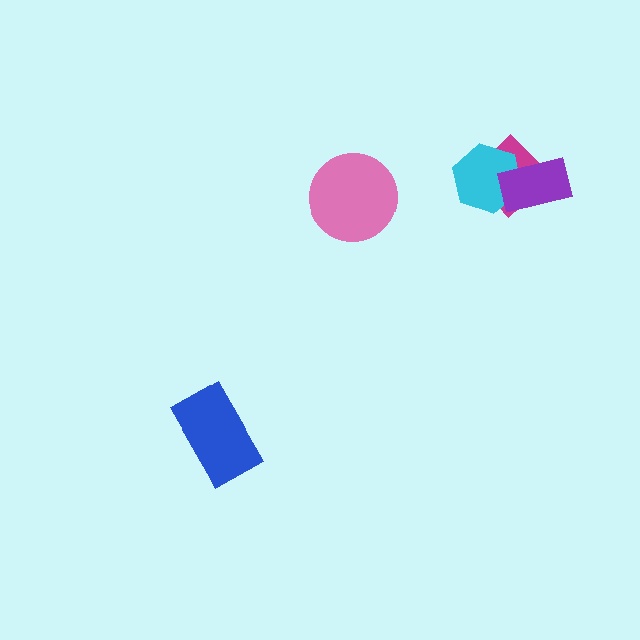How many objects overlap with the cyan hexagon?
2 objects overlap with the cyan hexagon.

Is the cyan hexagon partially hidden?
Yes, it is partially covered by another shape.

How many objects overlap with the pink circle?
0 objects overlap with the pink circle.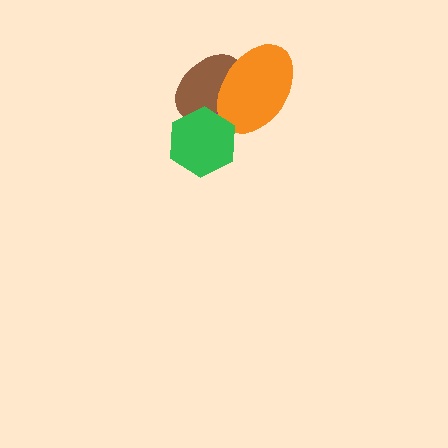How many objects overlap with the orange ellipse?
3 objects overlap with the orange ellipse.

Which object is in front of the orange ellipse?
The green hexagon is in front of the orange ellipse.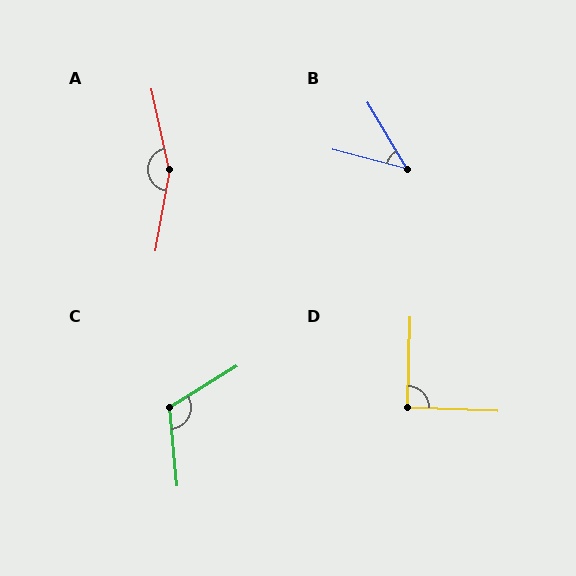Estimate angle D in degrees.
Approximately 90 degrees.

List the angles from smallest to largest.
B (45°), D (90°), C (116°), A (158°).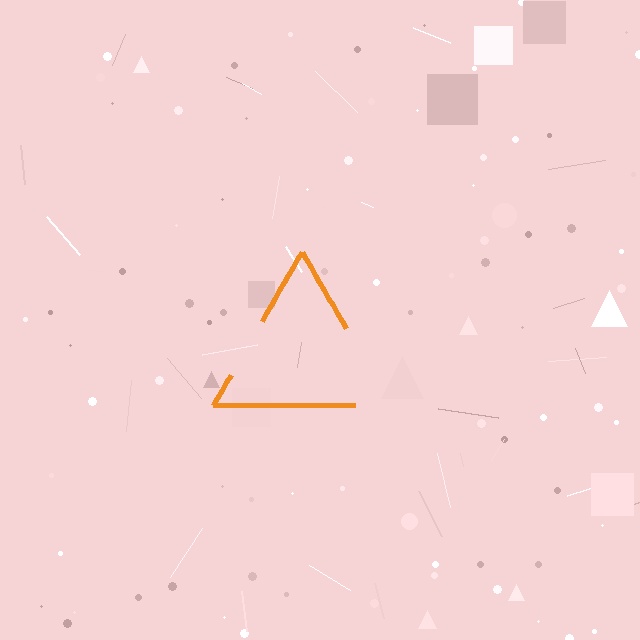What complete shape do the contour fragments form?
The contour fragments form a triangle.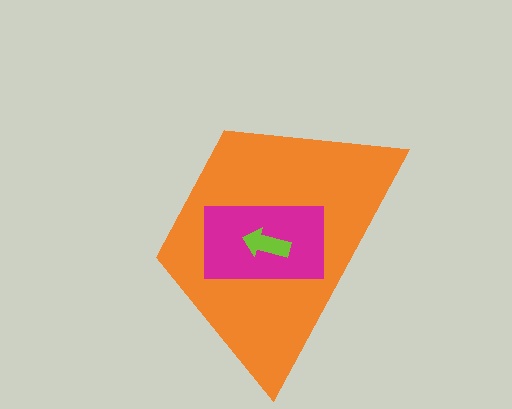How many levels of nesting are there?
3.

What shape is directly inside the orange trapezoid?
The magenta rectangle.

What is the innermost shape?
The lime arrow.